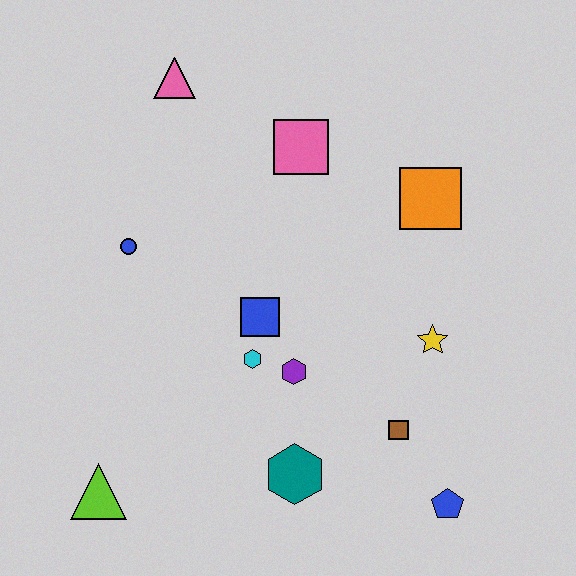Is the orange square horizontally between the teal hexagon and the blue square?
No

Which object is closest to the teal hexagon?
The purple hexagon is closest to the teal hexagon.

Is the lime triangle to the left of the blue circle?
Yes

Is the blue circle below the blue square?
No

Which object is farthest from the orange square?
The lime triangle is farthest from the orange square.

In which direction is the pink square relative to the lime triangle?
The pink square is above the lime triangle.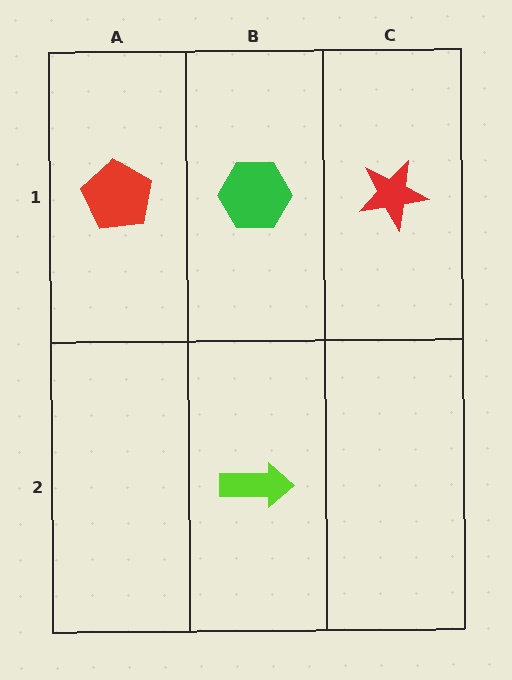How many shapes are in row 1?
3 shapes.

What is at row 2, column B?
A lime arrow.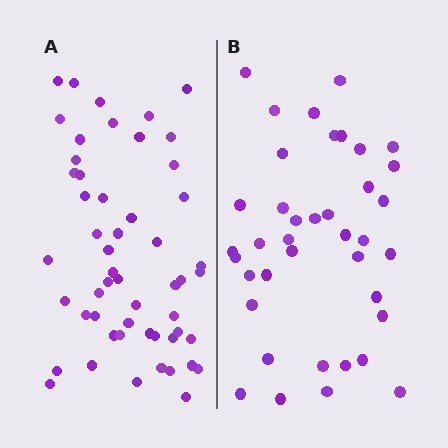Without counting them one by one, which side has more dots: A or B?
Region A (the left region) has more dots.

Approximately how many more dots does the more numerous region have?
Region A has approximately 15 more dots than region B.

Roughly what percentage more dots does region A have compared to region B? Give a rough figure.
About 35% more.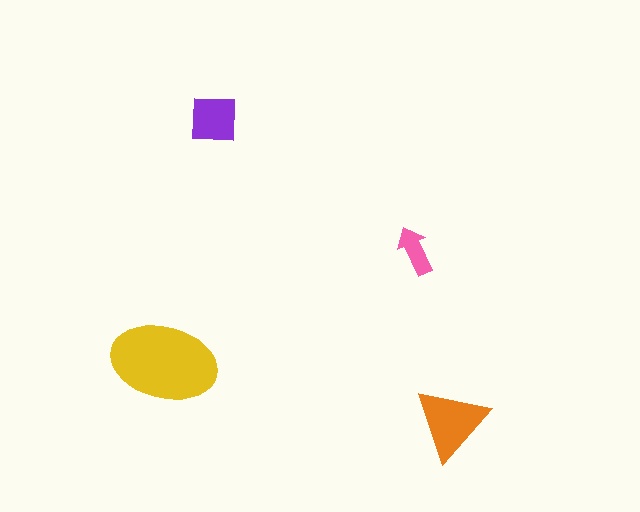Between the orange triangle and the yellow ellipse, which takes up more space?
The yellow ellipse.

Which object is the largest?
The yellow ellipse.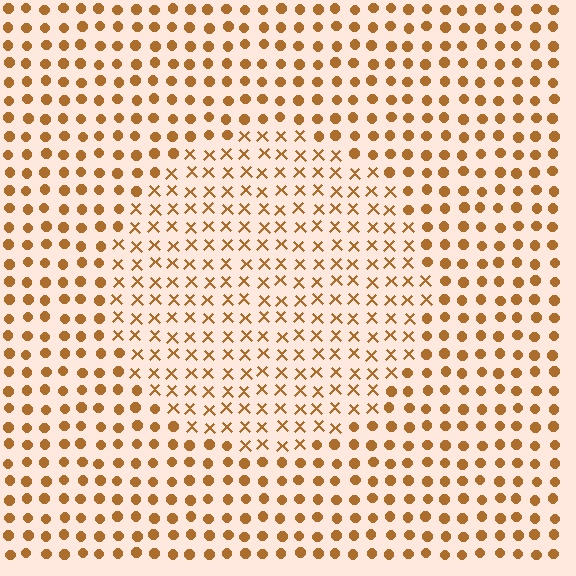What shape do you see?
I see a circle.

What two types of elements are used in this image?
The image uses X marks inside the circle region and circles outside it.